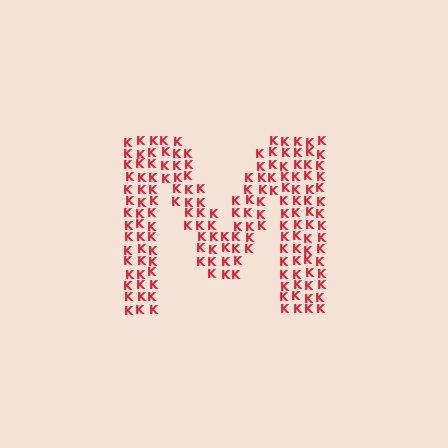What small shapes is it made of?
It is made of small letter K's.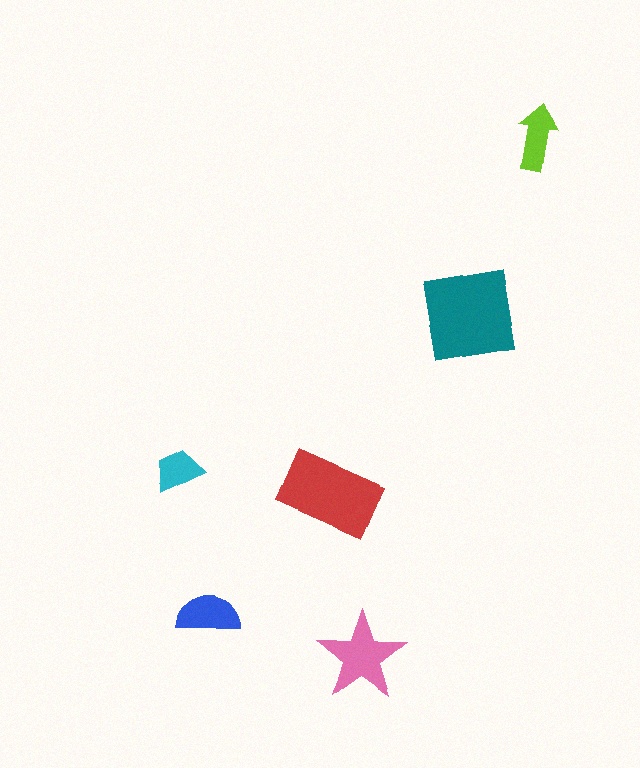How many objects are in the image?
There are 6 objects in the image.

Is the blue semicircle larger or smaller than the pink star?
Smaller.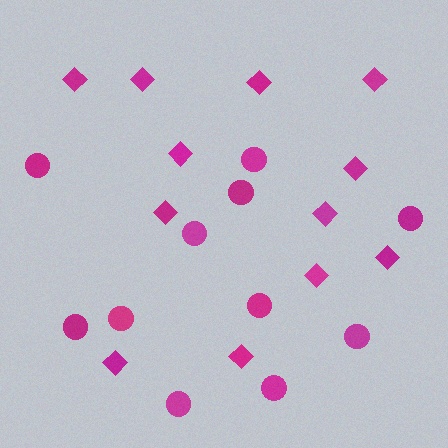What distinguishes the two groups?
There are 2 groups: one group of diamonds (12) and one group of circles (11).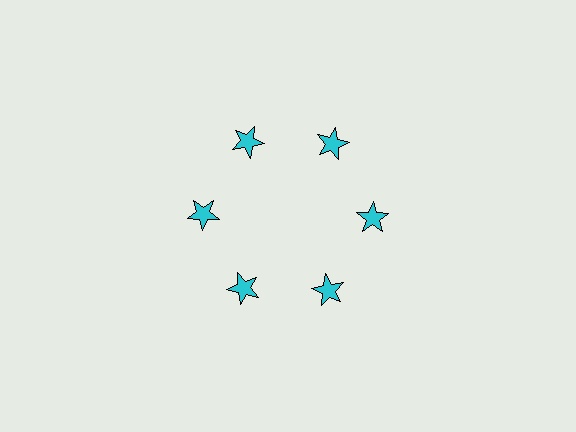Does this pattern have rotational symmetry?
Yes, this pattern has 6-fold rotational symmetry. It looks the same after rotating 60 degrees around the center.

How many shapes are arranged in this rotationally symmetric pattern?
There are 6 shapes, arranged in 6 groups of 1.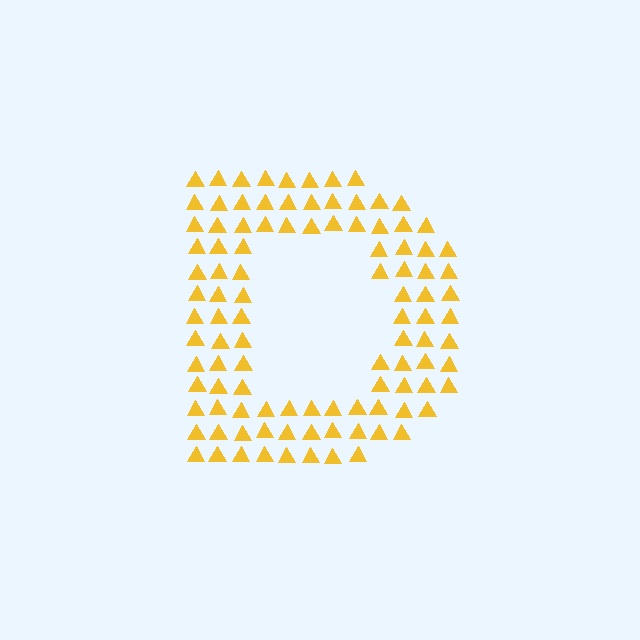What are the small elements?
The small elements are triangles.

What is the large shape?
The large shape is the letter D.